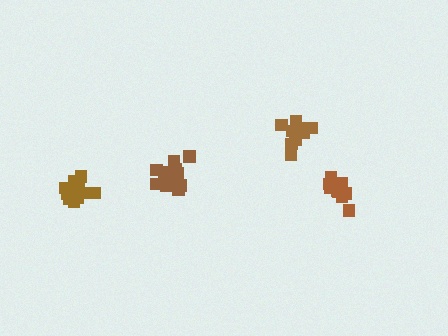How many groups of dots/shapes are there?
There are 4 groups.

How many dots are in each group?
Group 1: 11 dots, Group 2: 14 dots, Group 3: 16 dots, Group 4: 11 dots (52 total).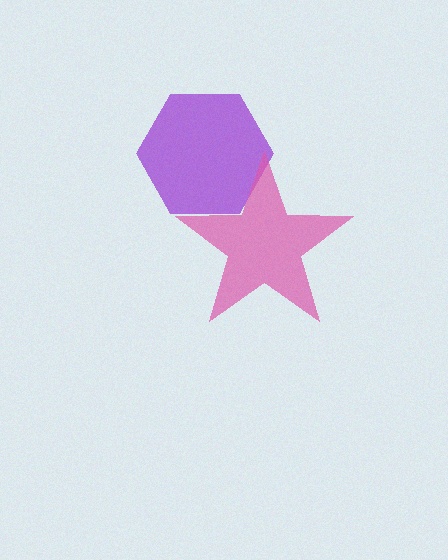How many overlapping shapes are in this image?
There are 2 overlapping shapes in the image.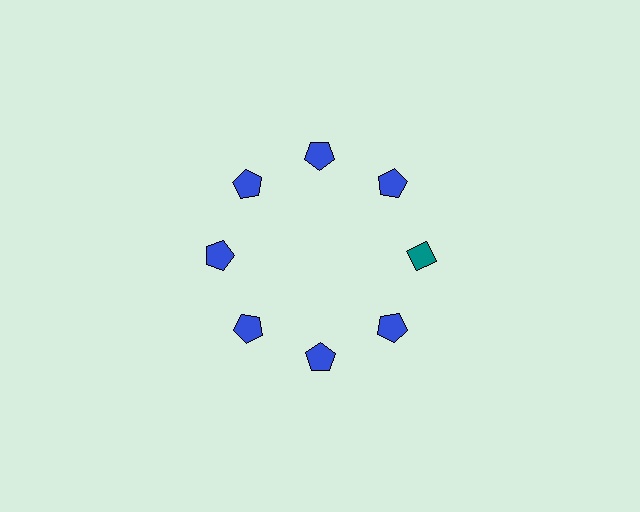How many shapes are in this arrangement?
There are 8 shapes arranged in a ring pattern.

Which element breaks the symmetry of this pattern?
The teal diamond at roughly the 3 o'clock position breaks the symmetry. All other shapes are blue pentagons.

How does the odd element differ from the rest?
It differs in both color (teal instead of blue) and shape (diamond instead of pentagon).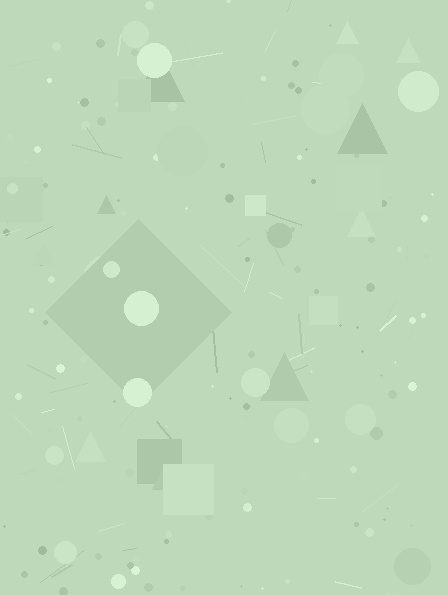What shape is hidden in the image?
A diamond is hidden in the image.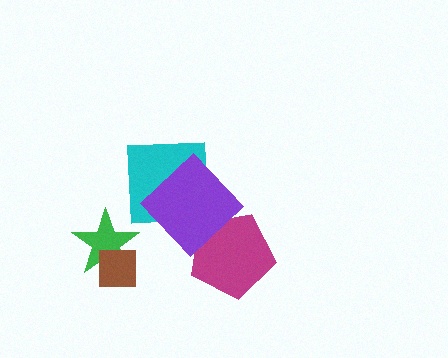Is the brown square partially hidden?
No, no other shape covers it.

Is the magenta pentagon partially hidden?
Yes, it is partially covered by another shape.